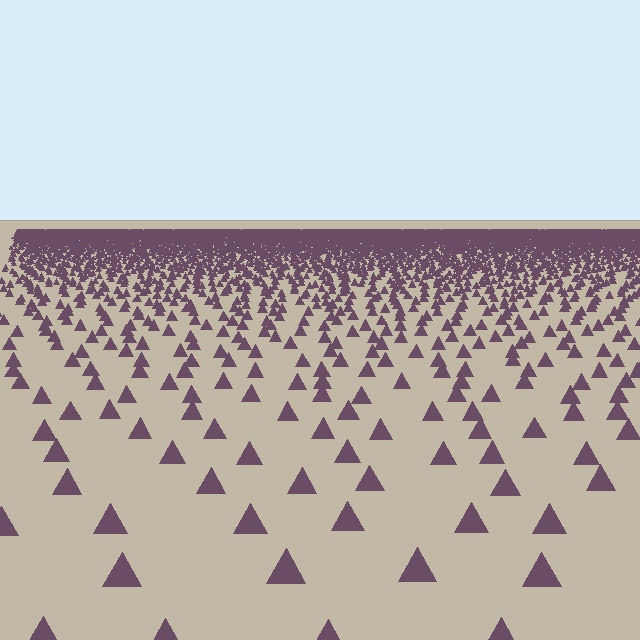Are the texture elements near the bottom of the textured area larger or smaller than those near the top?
Larger. Near the bottom, elements are closer to the viewer and appear at a bigger on-screen size.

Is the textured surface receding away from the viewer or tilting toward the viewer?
The surface is receding away from the viewer. Texture elements get smaller and denser toward the top.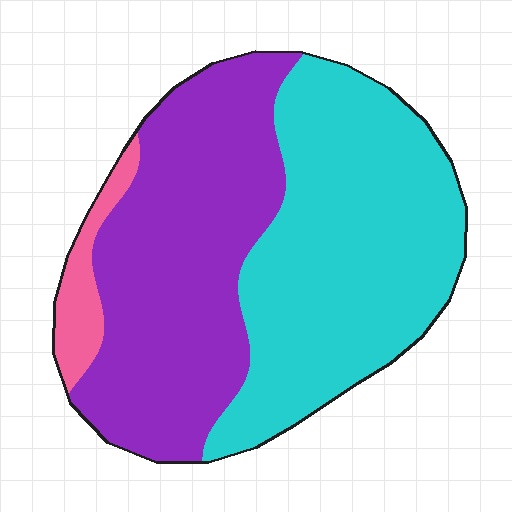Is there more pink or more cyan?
Cyan.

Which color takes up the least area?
Pink, at roughly 5%.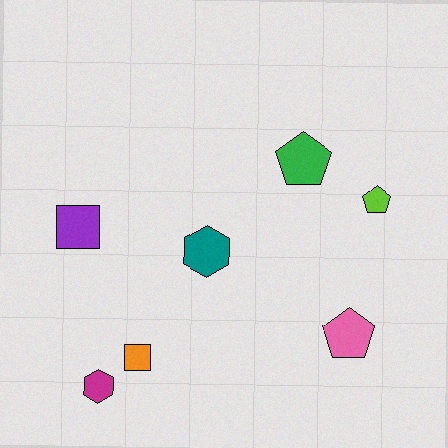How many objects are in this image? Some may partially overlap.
There are 7 objects.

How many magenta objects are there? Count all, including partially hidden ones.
There is 1 magenta object.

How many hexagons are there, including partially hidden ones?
There are 2 hexagons.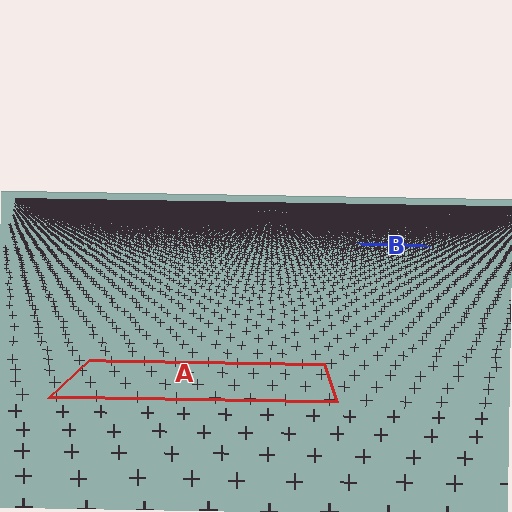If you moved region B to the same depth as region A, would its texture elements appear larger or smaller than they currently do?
They would appear larger. At a closer depth, the same texture elements are projected at a bigger on-screen size.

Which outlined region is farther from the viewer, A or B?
Region B is farther from the viewer — the texture elements inside it appear smaller and more densely packed.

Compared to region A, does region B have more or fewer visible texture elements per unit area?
Region B has more texture elements per unit area — they are packed more densely because it is farther away.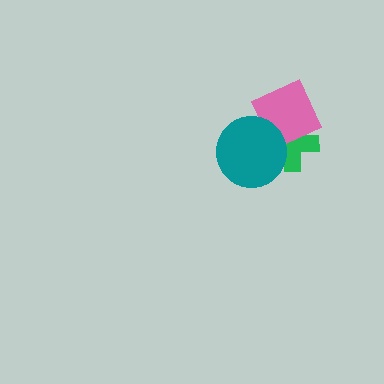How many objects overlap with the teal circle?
2 objects overlap with the teal circle.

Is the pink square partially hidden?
Yes, it is partially covered by another shape.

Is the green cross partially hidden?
Yes, it is partially covered by another shape.